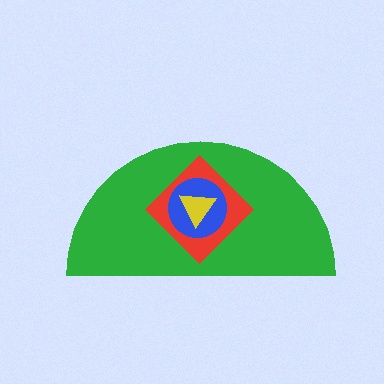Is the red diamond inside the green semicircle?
Yes.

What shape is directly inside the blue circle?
The yellow triangle.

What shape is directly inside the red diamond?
The blue circle.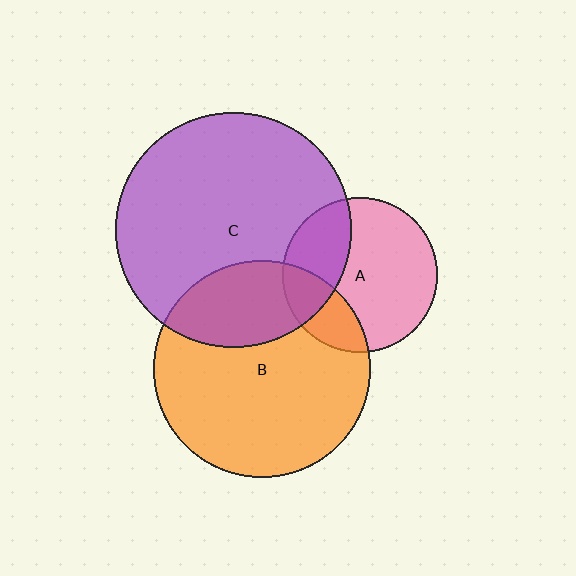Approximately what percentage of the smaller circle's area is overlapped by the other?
Approximately 30%.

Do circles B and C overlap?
Yes.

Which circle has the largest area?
Circle C (purple).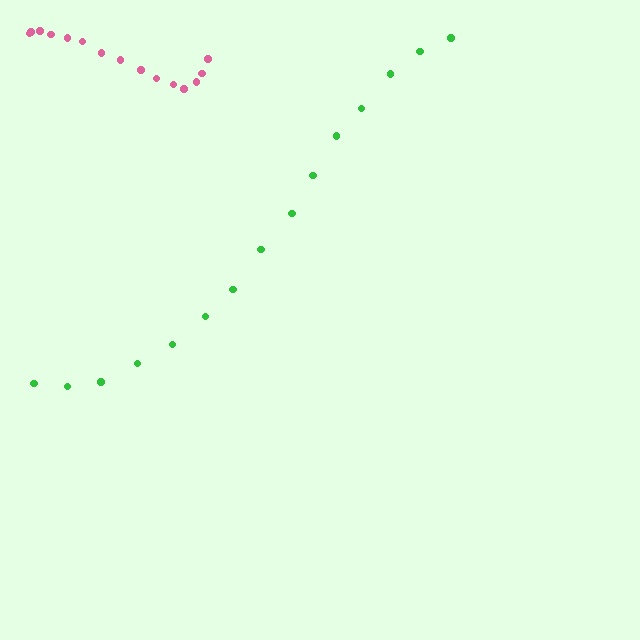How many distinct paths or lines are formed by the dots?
There are 2 distinct paths.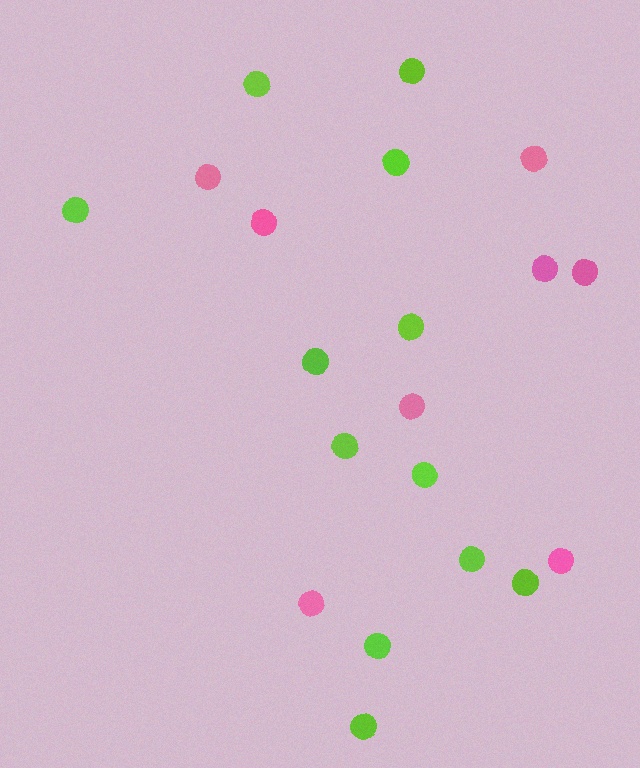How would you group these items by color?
There are 2 groups: one group of lime circles (12) and one group of pink circles (8).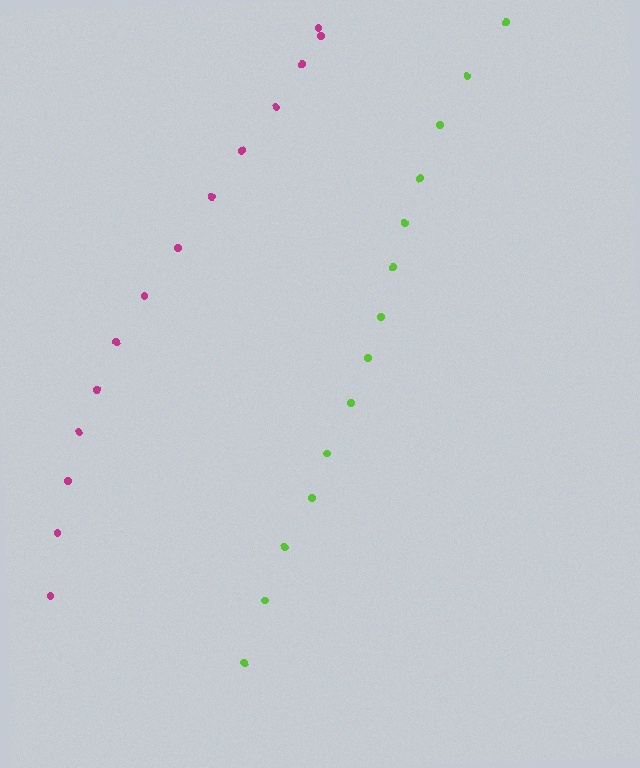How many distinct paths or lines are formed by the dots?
There are 2 distinct paths.